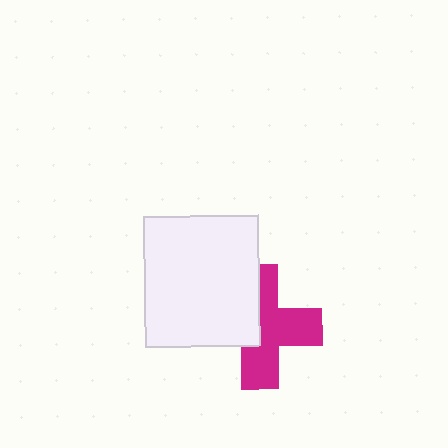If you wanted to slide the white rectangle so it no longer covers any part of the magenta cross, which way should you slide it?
Slide it left — that is the most direct way to separate the two shapes.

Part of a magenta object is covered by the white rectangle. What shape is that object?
It is a cross.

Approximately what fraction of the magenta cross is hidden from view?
Roughly 41% of the magenta cross is hidden behind the white rectangle.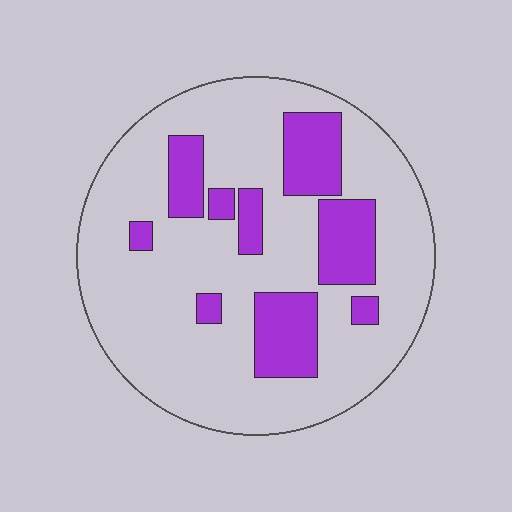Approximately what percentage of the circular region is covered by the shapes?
Approximately 25%.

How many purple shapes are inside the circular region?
9.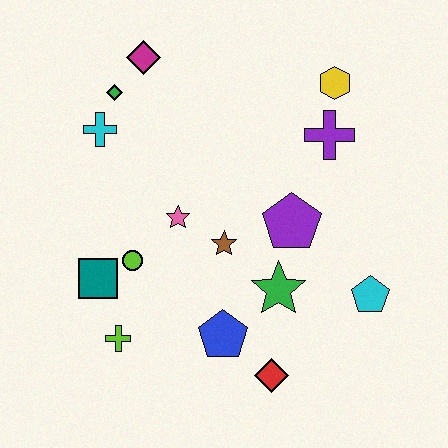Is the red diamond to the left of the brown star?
No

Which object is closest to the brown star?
The pink star is closest to the brown star.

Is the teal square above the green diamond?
No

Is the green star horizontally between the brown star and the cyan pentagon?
Yes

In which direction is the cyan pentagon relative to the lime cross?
The cyan pentagon is to the right of the lime cross.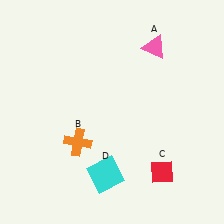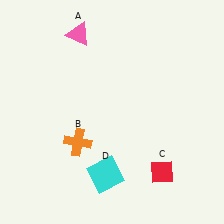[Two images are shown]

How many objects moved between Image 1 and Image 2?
1 object moved between the two images.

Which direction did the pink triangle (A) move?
The pink triangle (A) moved left.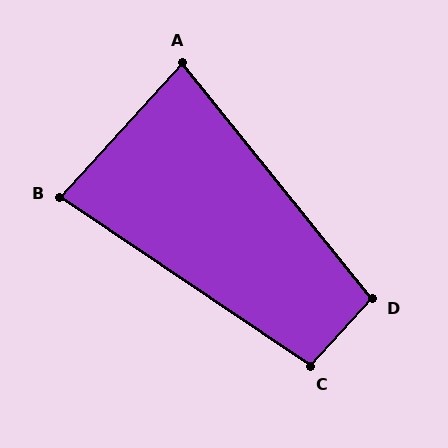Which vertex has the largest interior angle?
C, at approximately 99 degrees.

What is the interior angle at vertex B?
Approximately 82 degrees (acute).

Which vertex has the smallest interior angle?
A, at approximately 81 degrees.